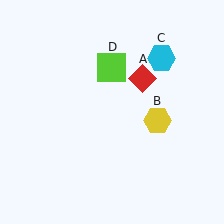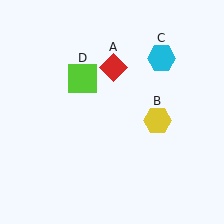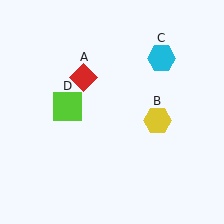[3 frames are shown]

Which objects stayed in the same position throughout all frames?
Yellow hexagon (object B) and cyan hexagon (object C) remained stationary.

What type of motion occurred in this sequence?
The red diamond (object A), lime square (object D) rotated counterclockwise around the center of the scene.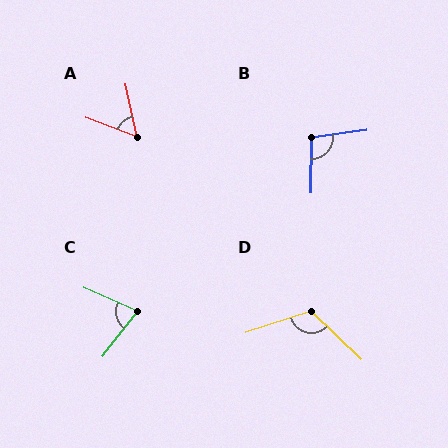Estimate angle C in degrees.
Approximately 76 degrees.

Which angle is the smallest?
A, at approximately 57 degrees.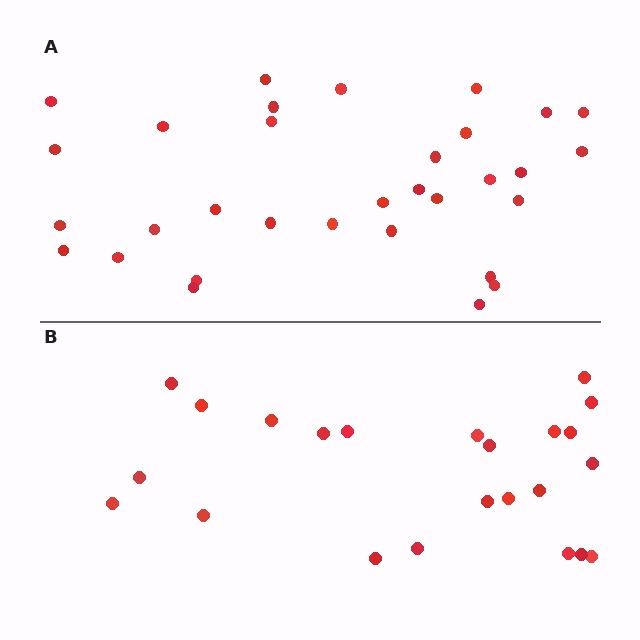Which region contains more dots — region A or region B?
Region A (the top region) has more dots.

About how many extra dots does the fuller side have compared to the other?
Region A has roughly 8 or so more dots than region B.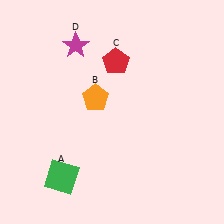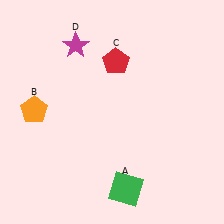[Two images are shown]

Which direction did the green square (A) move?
The green square (A) moved right.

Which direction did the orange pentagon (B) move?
The orange pentagon (B) moved left.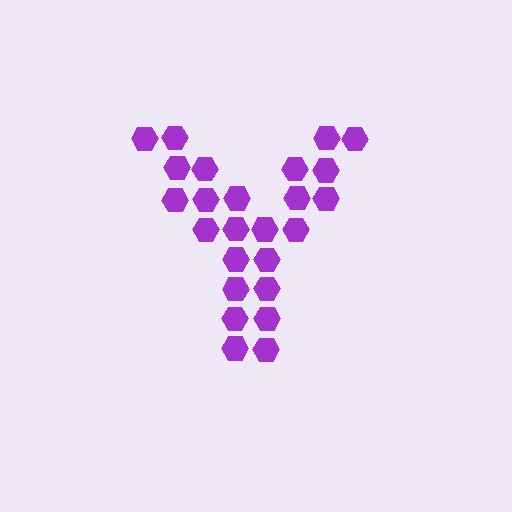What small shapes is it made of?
It is made of small hexagons.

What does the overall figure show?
The overall figure shows the letter Y.